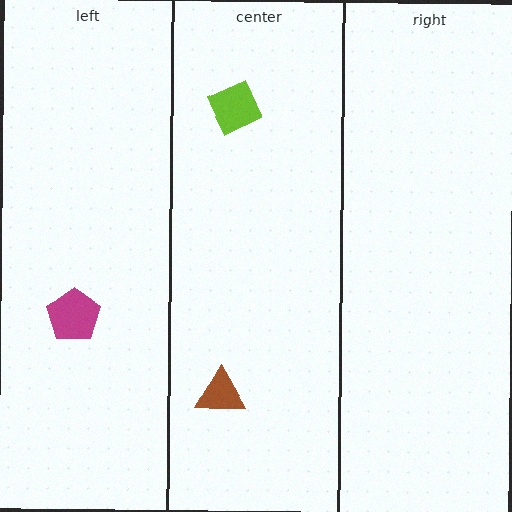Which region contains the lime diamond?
The center region.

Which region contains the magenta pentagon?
The left region.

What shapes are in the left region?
The magenta pentagon.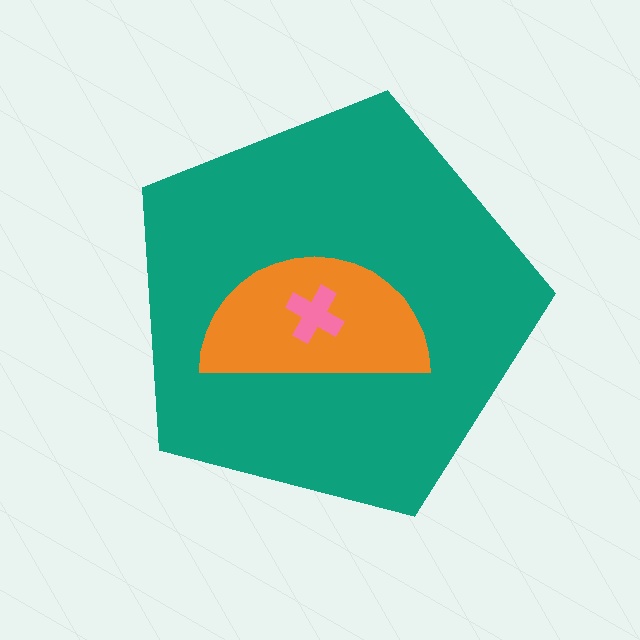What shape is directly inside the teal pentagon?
The orange semicircle.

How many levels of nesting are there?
3.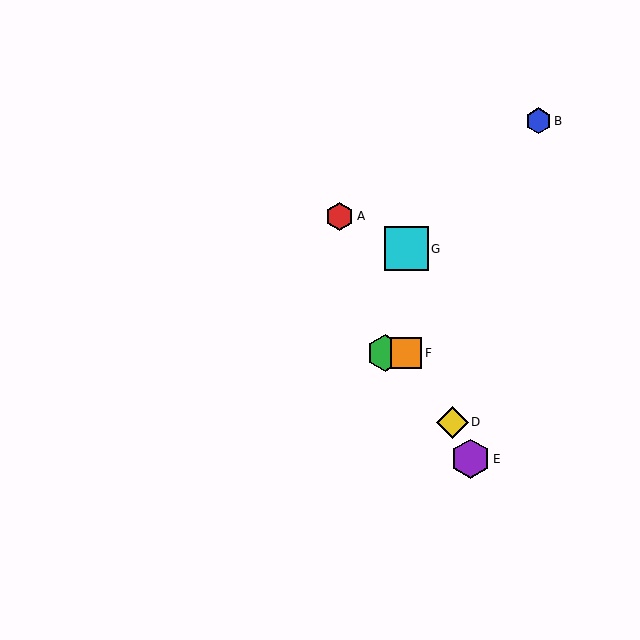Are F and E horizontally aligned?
No, F is at y≈353 and E is at y≈459.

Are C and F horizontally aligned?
Yes, both are at y≈353.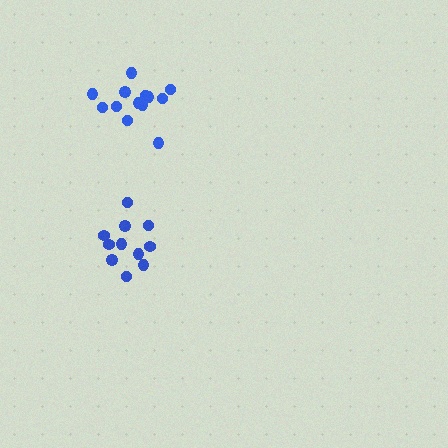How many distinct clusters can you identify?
There are 2 distinct clusters.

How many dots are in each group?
Group 1: 11 dots, Group 2: 13 dots (24 total).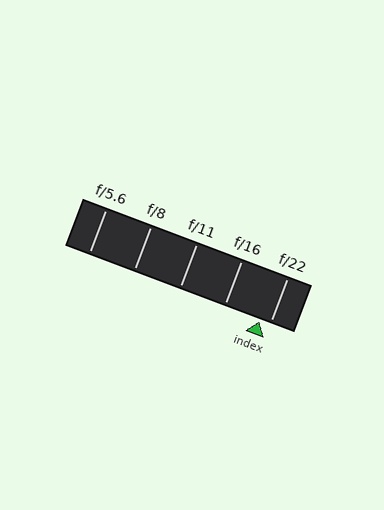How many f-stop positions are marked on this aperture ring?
There are 5 f-stop positions marked.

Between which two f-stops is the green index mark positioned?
The index mark is between f/16 and f/22.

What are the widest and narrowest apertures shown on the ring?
The widest aperture shown is f/5.6 and the narrowest is f/22.